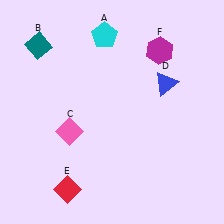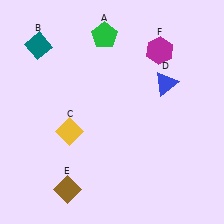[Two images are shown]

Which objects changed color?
A changed from cyan to green. C changed from pink to yellow. E changed from red to brown.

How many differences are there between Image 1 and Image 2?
There are 3 differences between the two images.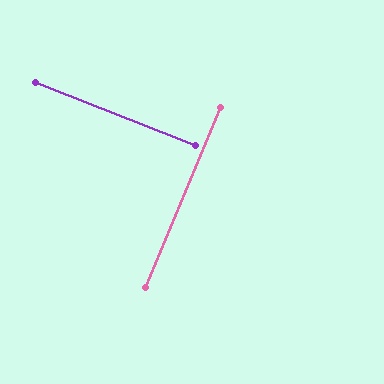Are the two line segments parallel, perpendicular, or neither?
Perpendicular — they meet at approximately 89°.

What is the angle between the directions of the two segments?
Approximately 89 degrees.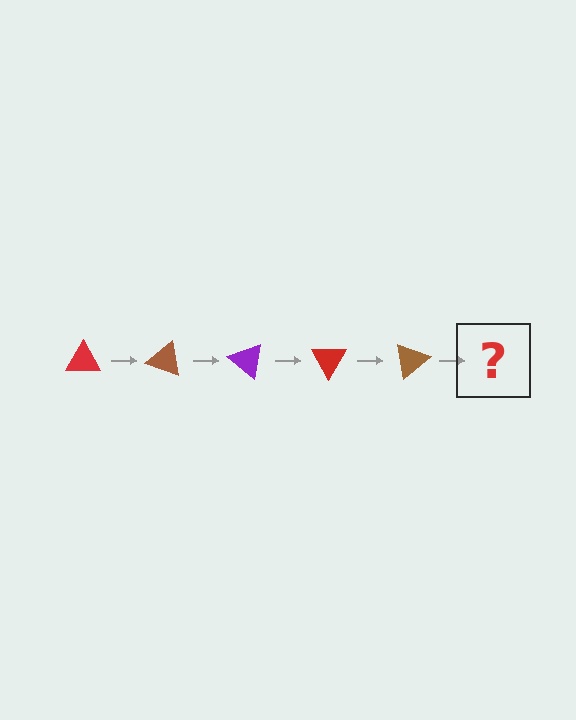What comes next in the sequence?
The next element should be a purple triangle, rotated 100 degrees from the start.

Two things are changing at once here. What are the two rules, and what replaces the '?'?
The two rules are that it rotates 20 degrees each step and the color cycles through red, brown, and purple. The '?' should be a purple triangle, rotated 100 degrees from the start.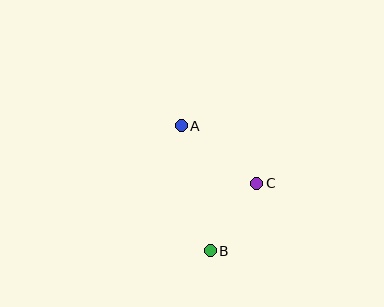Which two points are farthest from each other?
Points A and B are farthest from each other.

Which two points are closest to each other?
Points B and C are closest to each other.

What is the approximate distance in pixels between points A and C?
The distance between A and C is approximately 95 pixels.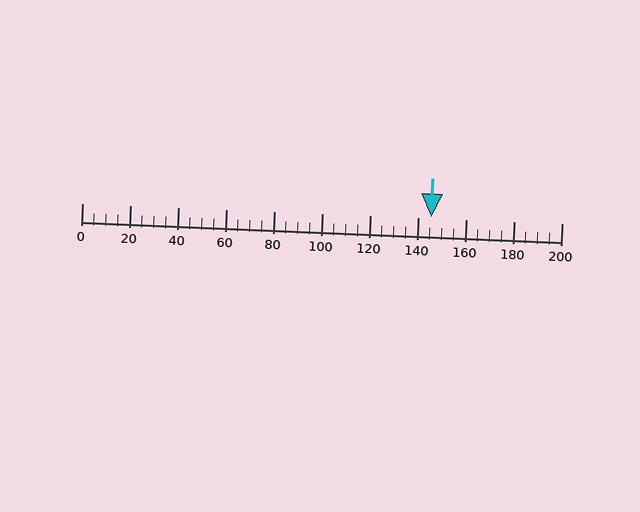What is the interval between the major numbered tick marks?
The major tick marks are spaced 20 units apart.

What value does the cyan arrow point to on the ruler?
The cyan arrow points to approximately 146.